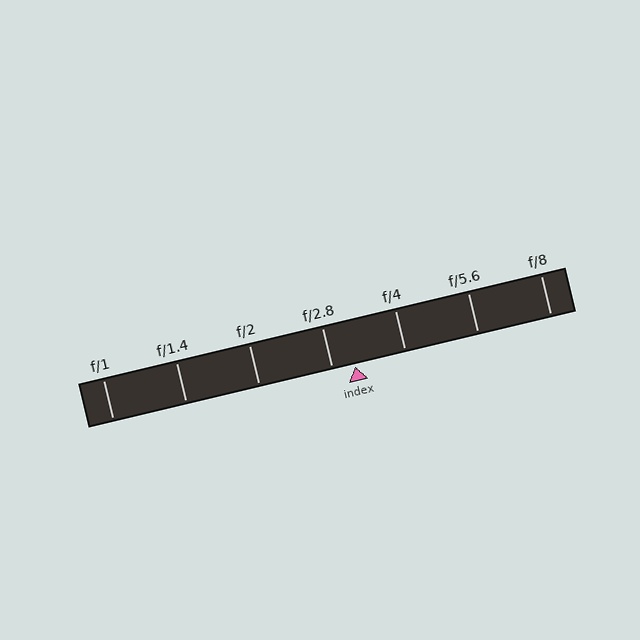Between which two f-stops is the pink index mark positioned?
The index mark is between f/2.8 and f/4.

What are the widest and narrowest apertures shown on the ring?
The widest aperture shown is f/1 and the narrowest is f/8.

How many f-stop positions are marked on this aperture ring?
There are 7 f-stop positions marked.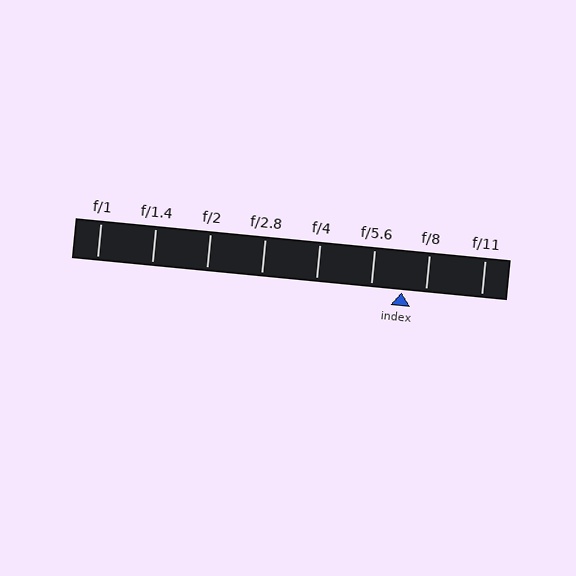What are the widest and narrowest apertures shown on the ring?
The widest aperture shown is f/1 and the narrowest is f/11.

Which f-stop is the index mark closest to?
The index mark is closest to f/8.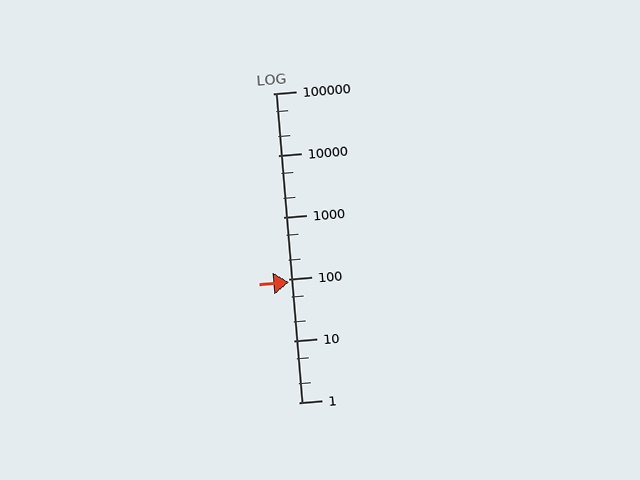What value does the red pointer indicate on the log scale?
The pointer indicates approximately 88.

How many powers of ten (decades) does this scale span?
The scale spans 5 decades, from 1 to 100000.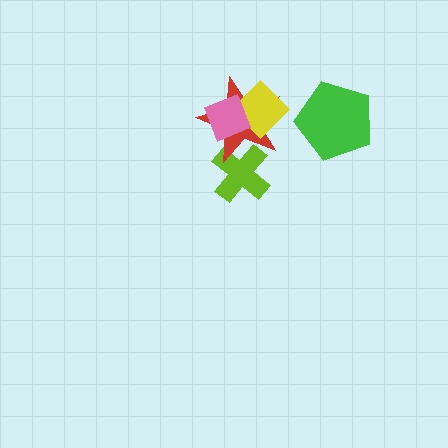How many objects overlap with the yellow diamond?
2 objects overlap with the yellow diamond.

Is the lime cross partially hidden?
Yes, it is partially covered by another shape.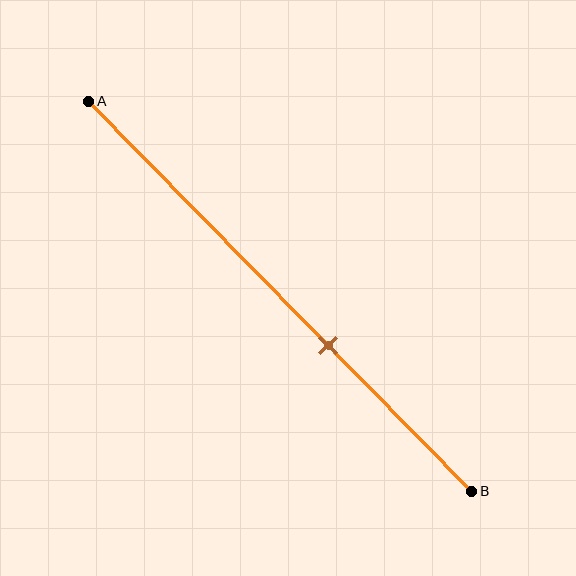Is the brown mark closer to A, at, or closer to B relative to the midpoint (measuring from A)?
The brown mark is closer to point B than the midpoint of segment AB.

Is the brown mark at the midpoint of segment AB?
No, the mark is at about 65% from A, not at the 50% midpoint.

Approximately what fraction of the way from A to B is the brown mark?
The brown mark is approximately 65% of the way from A to B.